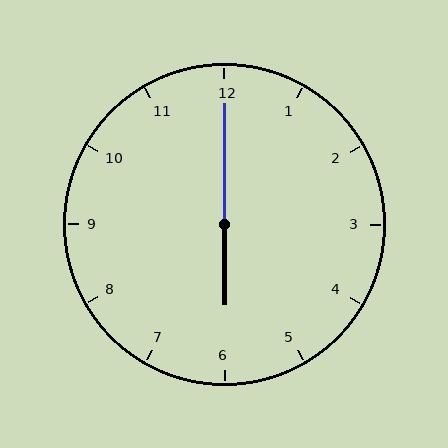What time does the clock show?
6:00.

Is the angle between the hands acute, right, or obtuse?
It is obtuse.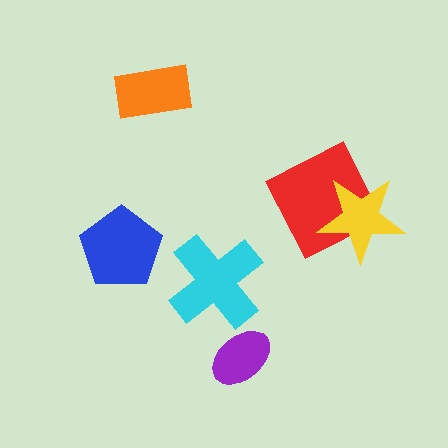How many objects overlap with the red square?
1 object overlaps with the red square.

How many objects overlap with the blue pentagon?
0 objects overlap with the blue pentagon.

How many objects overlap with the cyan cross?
0 objects overlap with the cyan cross.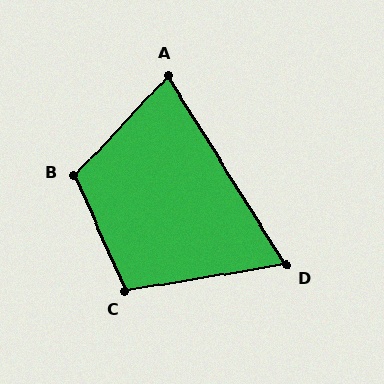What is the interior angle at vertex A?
Approximately 75 degrees (acute).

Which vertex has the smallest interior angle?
D, at approximately 67 degrees.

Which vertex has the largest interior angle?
B, at approximately 113 degrees.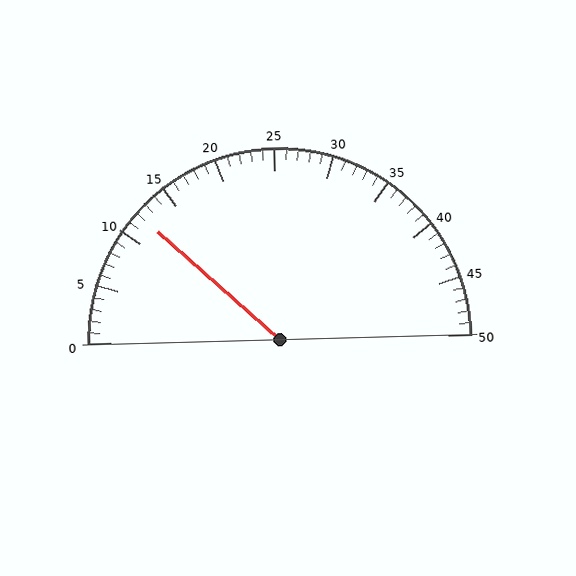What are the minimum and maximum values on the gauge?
The gauge ranges from 0 to 50.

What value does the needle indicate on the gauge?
The needle indicates approximately 12.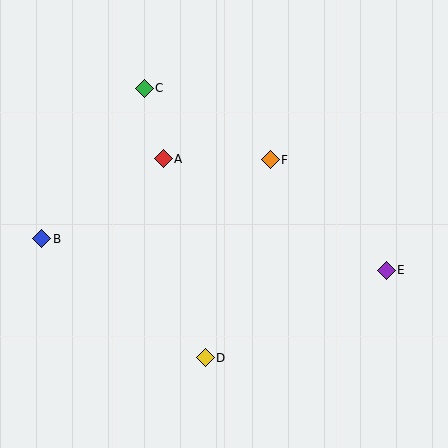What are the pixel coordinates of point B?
Point B is at (42, 239).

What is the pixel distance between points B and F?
The distance between B and F is 242 pixels.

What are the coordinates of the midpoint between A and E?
The midpoint between A and E is at (275, 215).